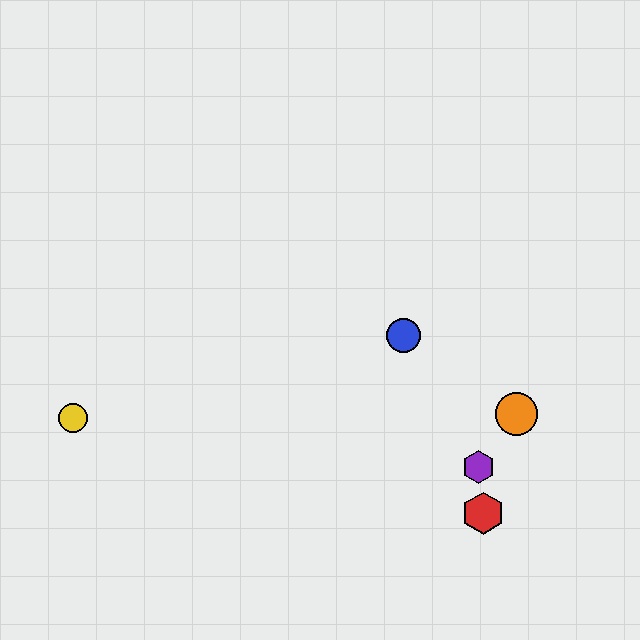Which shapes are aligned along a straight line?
The blue circle, the green circle, the orange circle are aligned along a straight line.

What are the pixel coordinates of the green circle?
The green circle is at (515, 413).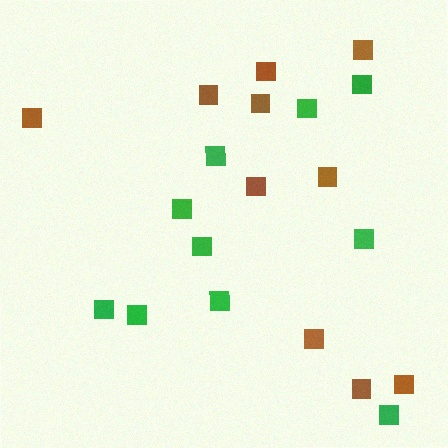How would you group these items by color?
There are 2 groups: one group of brown squares (10) and one group of green squares (10).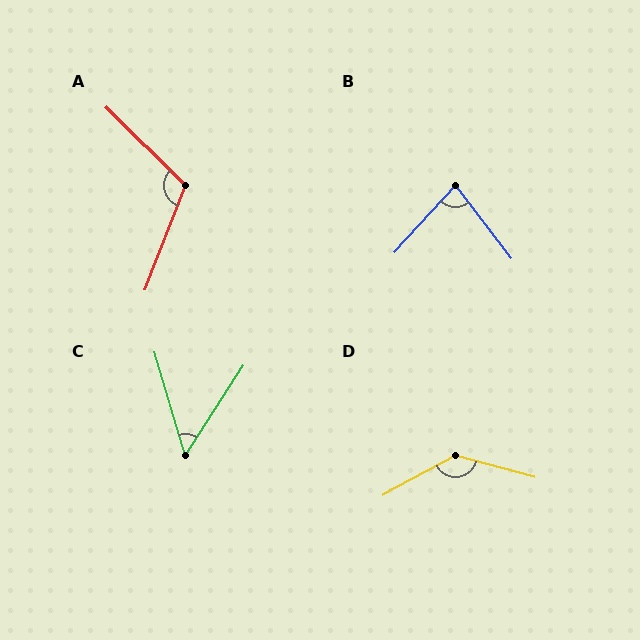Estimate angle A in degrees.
Approximately 113 degrees.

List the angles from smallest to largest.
C (49°), B (80°), A (113°), D (137°).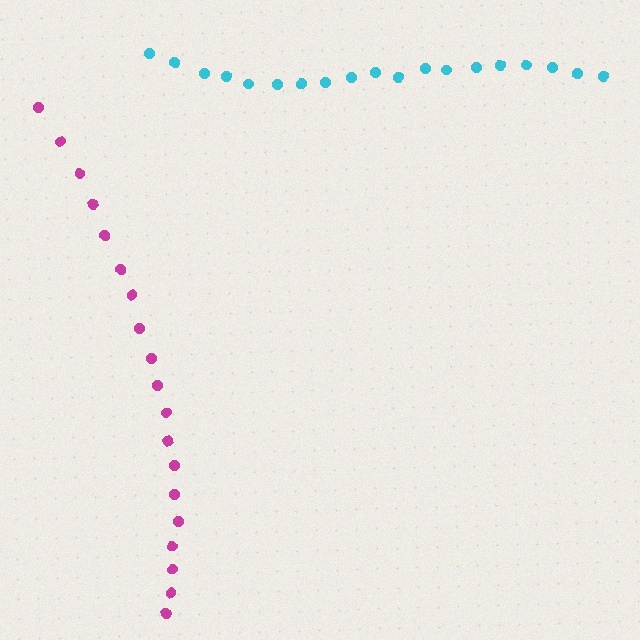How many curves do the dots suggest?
There are 2 distinct paths.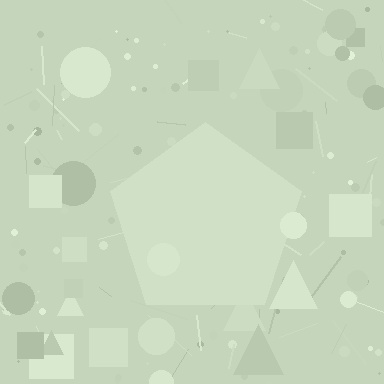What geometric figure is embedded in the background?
A pentagon is embedded in the background.